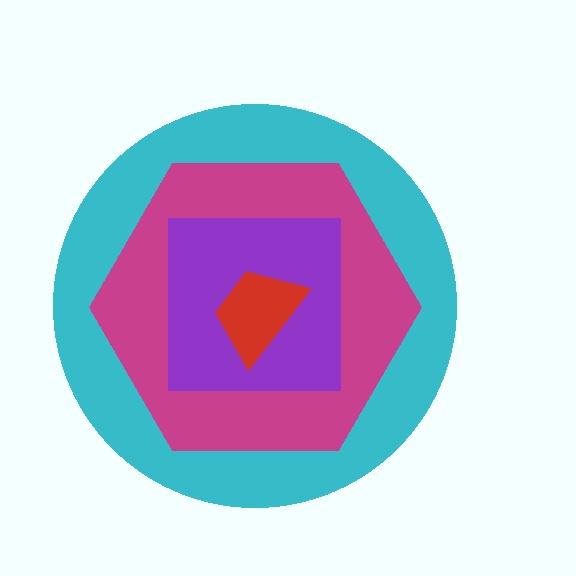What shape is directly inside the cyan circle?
The magenta hexagon.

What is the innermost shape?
The red trapezoid.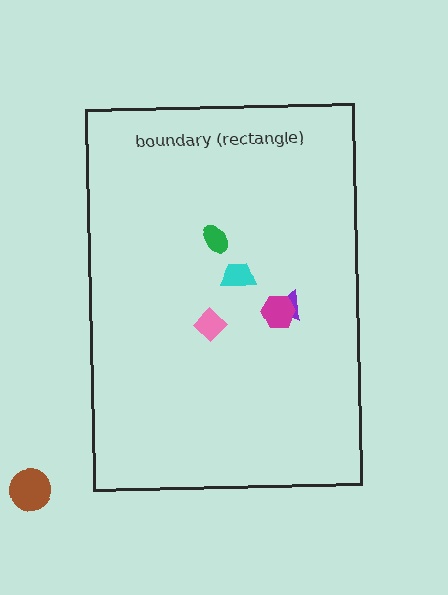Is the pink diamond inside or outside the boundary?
Inside.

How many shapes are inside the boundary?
5 inside, 1 outside.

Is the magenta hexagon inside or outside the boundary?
Inside.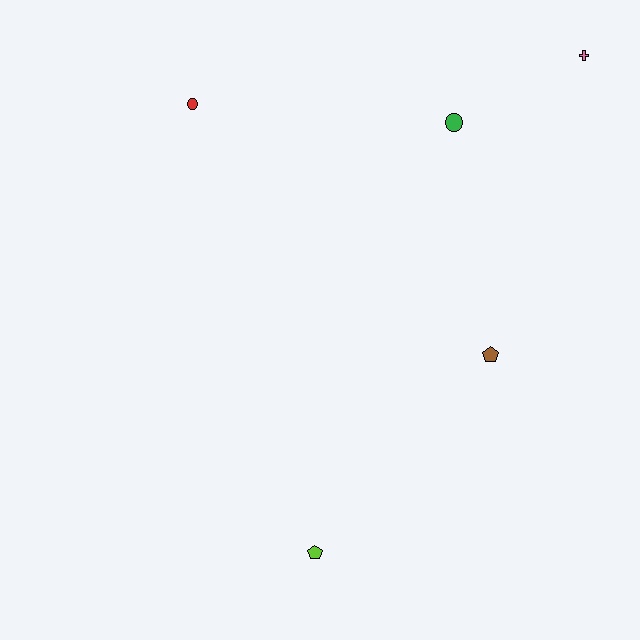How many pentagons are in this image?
There are 2 pentagons.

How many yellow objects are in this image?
There are no yellow objects.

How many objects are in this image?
There are 5 objects.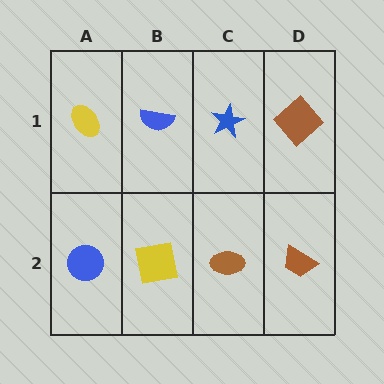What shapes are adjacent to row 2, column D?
A brown diamond (row 1, column D), a brown ellipse (row 2, column C).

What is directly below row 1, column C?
A brown ellipse.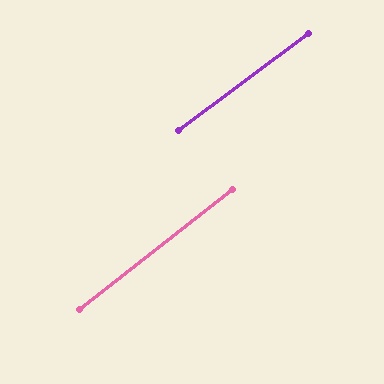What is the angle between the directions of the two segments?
Approximately 1 degree.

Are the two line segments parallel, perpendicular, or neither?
Parallel — their directions differ by only 1.3°.